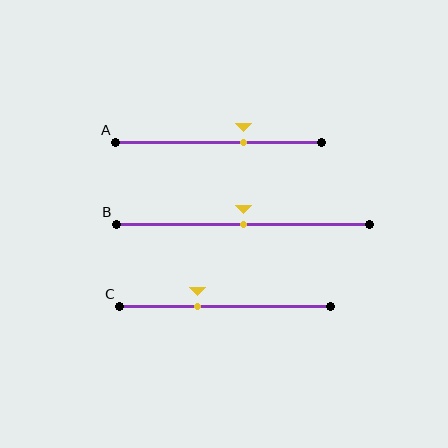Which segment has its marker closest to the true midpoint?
Segment B has its marker closest to the true midpoint.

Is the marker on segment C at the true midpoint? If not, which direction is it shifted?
No, the marker on segment C is shifted to the left by about 13% of the segment length.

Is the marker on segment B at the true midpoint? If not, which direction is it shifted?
Yes, the marker on segment B is at the true midpoint.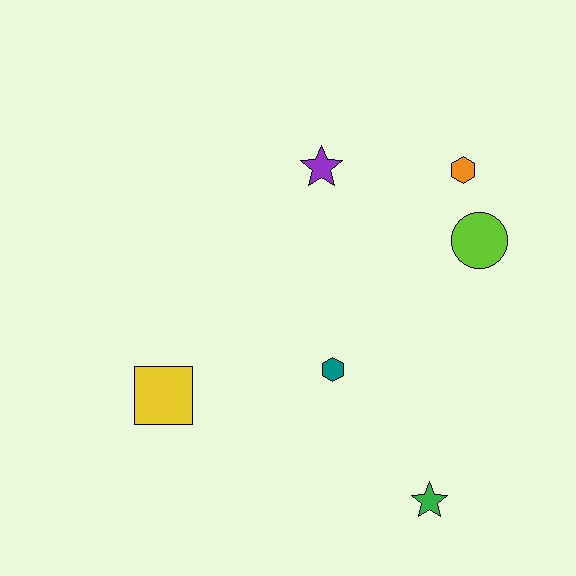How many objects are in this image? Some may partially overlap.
There are 6 objects.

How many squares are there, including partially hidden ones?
There is 1 square.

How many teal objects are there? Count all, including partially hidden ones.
There is 1 teal object.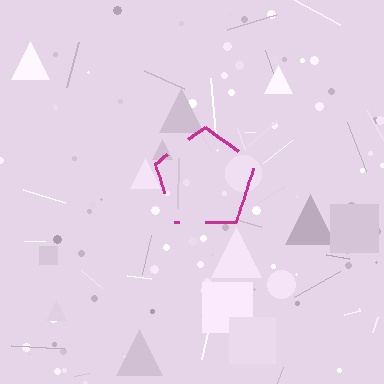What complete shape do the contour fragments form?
The contour fragments form a pentagon.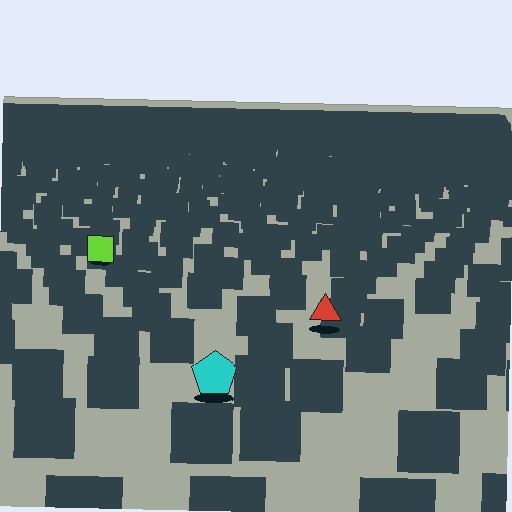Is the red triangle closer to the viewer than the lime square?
Yes. The red triangle is closer — you can tell from the texture gradient: the ground texture is coarser near it.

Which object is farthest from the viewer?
The lime square is farthest from the viewer. It appears smaller and the ground texture around it is denser.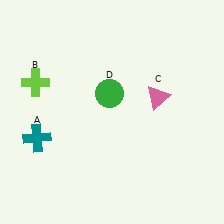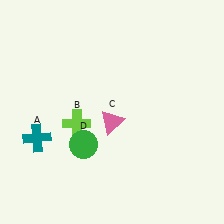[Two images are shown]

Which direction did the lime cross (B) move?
The lime cross (B) moved right.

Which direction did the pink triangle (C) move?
The pink triangle (C) moved left.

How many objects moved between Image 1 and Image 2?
3 objects moved between the two images.